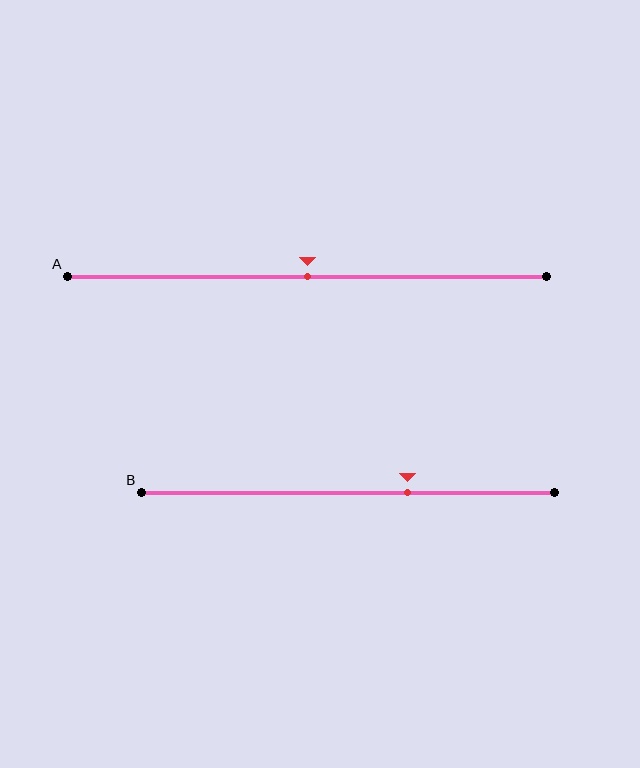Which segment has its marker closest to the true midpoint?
Segment A has its marker closest to the true midpoint.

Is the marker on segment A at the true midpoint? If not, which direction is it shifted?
Yes, the marker on segment A is at the true midpoint.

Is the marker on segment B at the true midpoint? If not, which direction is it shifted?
No, the marker on segment B is shifted to the right by about 14% of the segment length.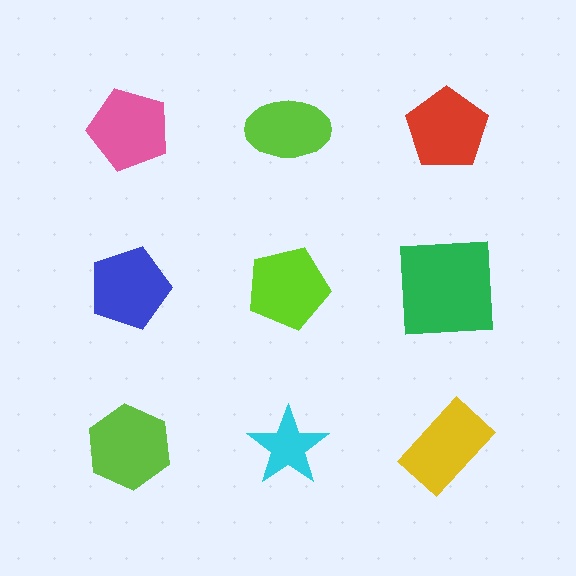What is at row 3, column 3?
A yellow rectangle.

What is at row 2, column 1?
A blue pentagon.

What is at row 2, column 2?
A lime pentagon.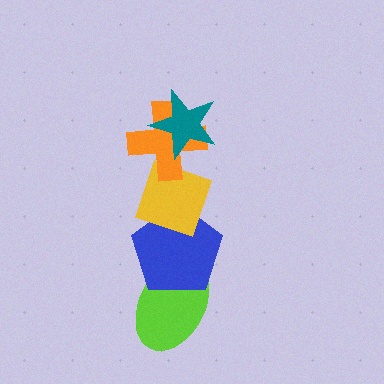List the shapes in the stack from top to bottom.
From top to bottom: the teal star, the orange cross, the yellow diamond, the blue pentagon, the lime ellipse.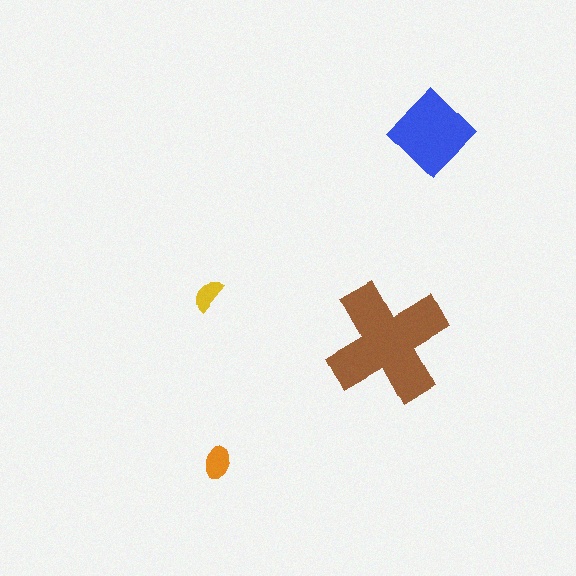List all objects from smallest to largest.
The yellow semicircle, the orange ellipse, the blue diamond, the brown cross.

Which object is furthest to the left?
The yellow semicircle is leftmost.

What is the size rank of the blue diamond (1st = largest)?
2nd.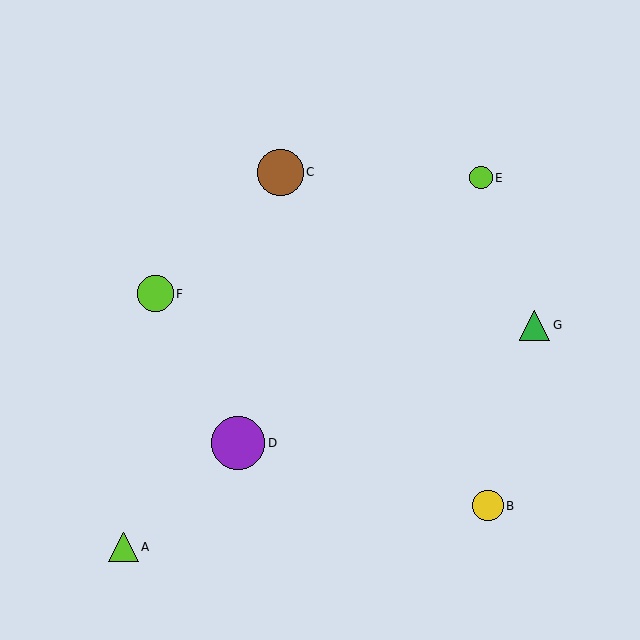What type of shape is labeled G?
Shape G is a green triangle.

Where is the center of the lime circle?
The center of the lime circle is at (155, 294).